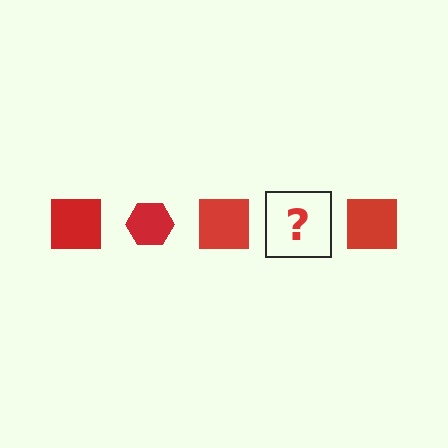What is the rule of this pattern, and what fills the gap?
The rule is that the pattern cycles through square, hexagon shapes in red. The gap should be filled with a red hexagon.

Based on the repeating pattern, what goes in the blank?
The blank should be a red hexagon.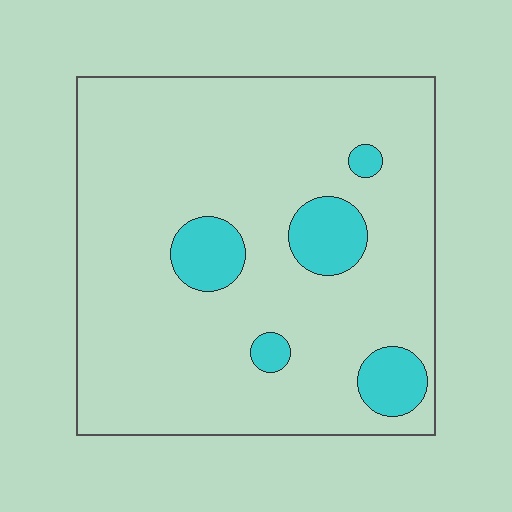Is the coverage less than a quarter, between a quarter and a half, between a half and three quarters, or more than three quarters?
Less than a quarter.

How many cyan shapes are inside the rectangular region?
5.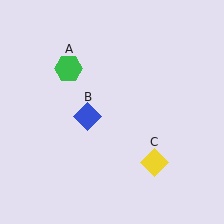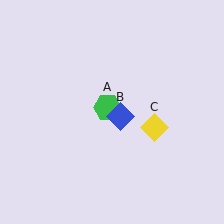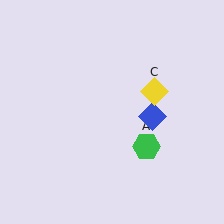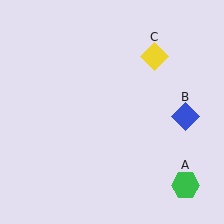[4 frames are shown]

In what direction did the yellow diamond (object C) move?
The yellow diamond (object C) moved up.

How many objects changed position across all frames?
3 objects changed position: green hexagon (object A), blue diamond (object B), yellow diamond (object C).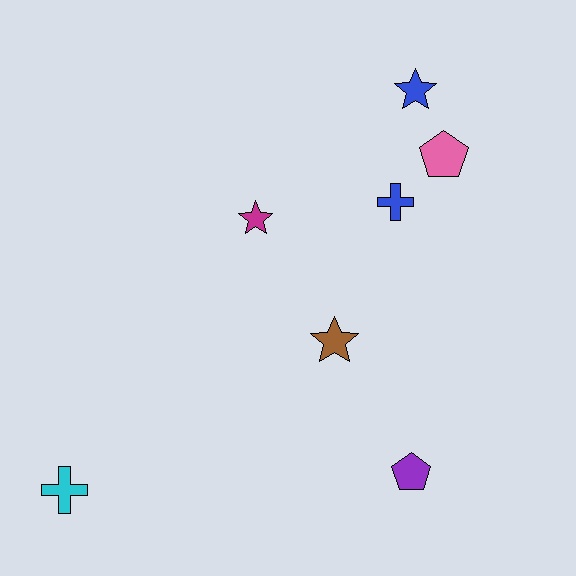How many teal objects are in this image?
There are no teal objects.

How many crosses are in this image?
There are 2 crosses.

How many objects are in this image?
There are 7 objects.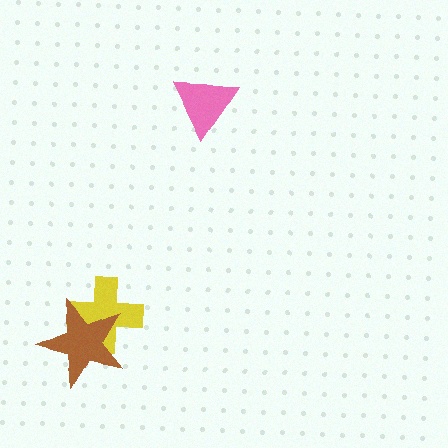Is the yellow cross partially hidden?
Yes, it is partially covered by another shape.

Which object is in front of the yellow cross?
The brown star is in front of the yellow cross.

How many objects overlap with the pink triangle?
0 objects overlap with the pink triangle.